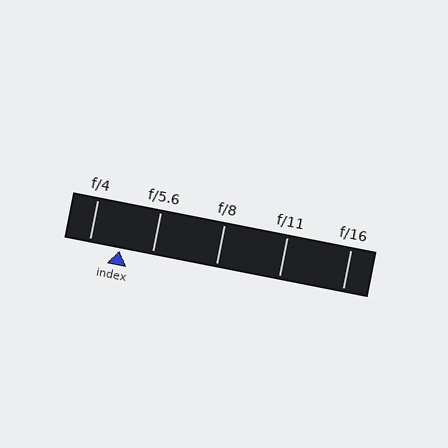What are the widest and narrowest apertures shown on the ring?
The widest aperture shown is f/4 and the narrowest is f/16.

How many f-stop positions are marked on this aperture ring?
There are 5 f-stop positions marked.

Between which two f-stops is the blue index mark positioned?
The index mark is between f/4 and f/5.6.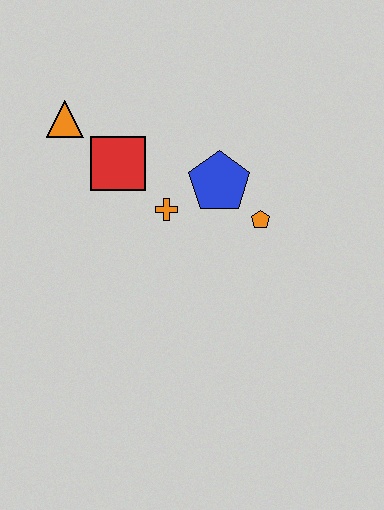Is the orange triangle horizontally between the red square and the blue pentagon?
No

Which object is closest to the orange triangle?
The red square is closest to the orange triangle.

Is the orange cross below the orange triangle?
Yes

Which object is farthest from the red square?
The orange pentagon is farthest from the red square.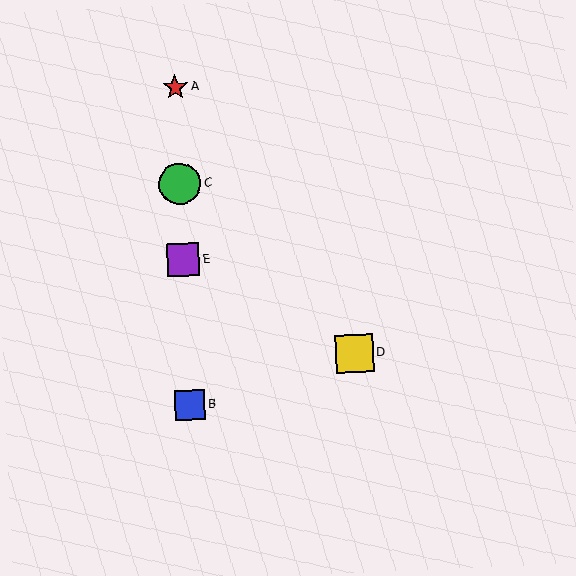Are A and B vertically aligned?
Yes, both are at x≈175.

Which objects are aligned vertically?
Objects A, B, C, E are aligned vertically.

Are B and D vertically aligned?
No, B is at x≈190 and D is at x≈354.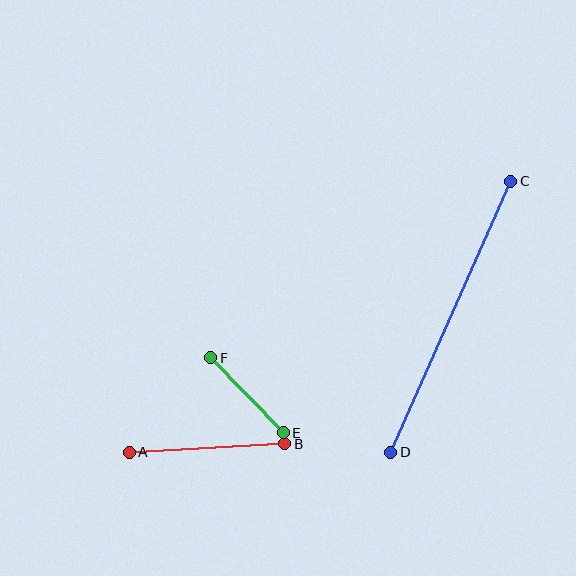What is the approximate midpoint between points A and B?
The midpoint is at approximately (207, 448) pixels.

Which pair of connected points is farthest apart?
Points C and D are farthest apart.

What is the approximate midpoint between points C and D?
The midpoint is at approximately (451, 317) pixels.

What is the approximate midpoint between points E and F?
The midpoint is at approximately (247, 395) pixels.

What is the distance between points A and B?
The distance is approximately 156 pixels.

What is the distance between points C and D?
The distance is approximately 297 pixels.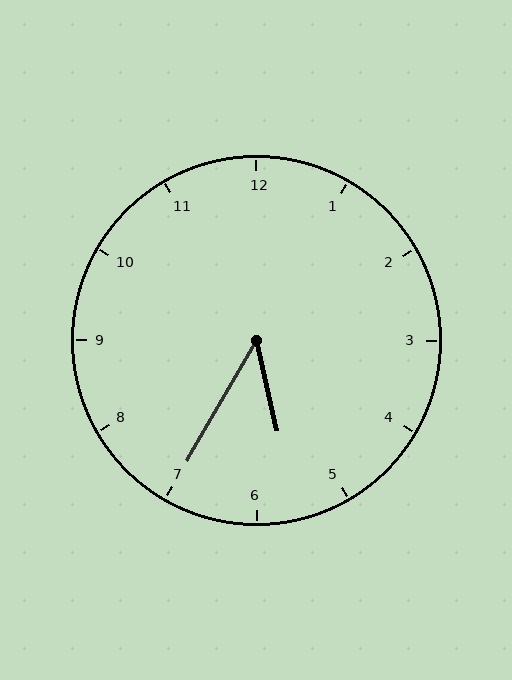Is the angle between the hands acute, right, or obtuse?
It is acute.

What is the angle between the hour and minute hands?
Approximately 42 degrees.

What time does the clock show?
5:35.